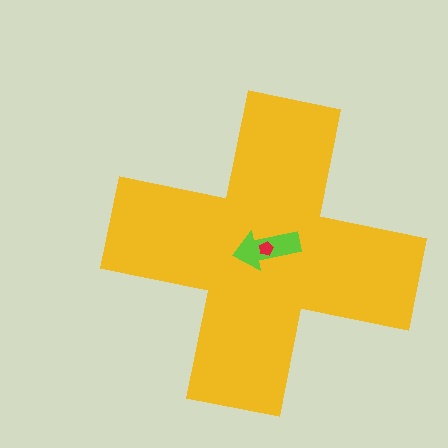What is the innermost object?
The red pentagon.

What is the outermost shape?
The yellow cross.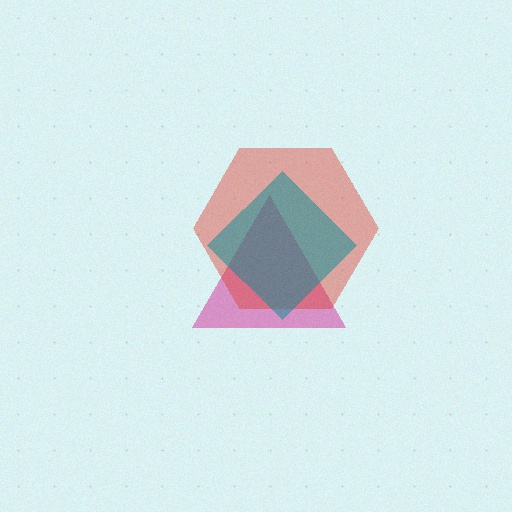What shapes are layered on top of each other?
The layered shapes are: a magenta triangle, a red hexagon, a teal diamond.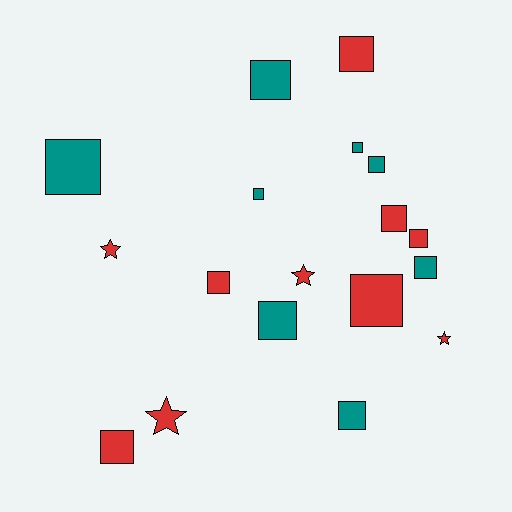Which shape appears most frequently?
Square, with 14 objects.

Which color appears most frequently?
Red, with 10 objects.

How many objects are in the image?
There are 18 objects.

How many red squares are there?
There are 6 red squares.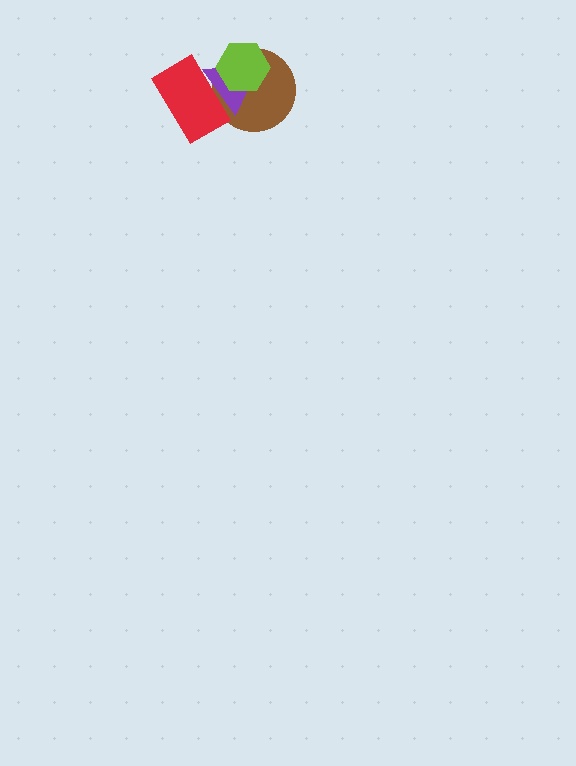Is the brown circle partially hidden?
Yes, it is partially covered by another shape.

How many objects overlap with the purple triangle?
3 objects overlap with the purple triangle.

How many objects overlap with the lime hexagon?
2 objects overlap with the lime hexagon.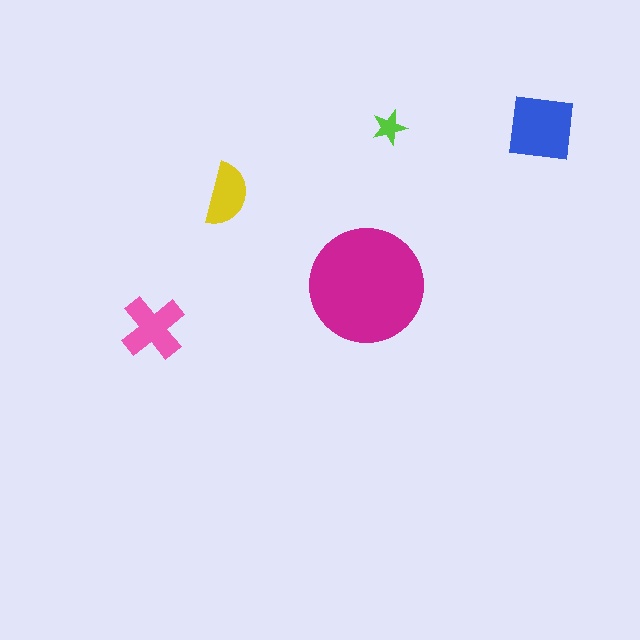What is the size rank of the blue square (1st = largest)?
2nd.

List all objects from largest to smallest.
The magenta circle, the blue square, the pink cross, the yellow semicircle, the lime star.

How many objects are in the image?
There are 5 objects in the image.